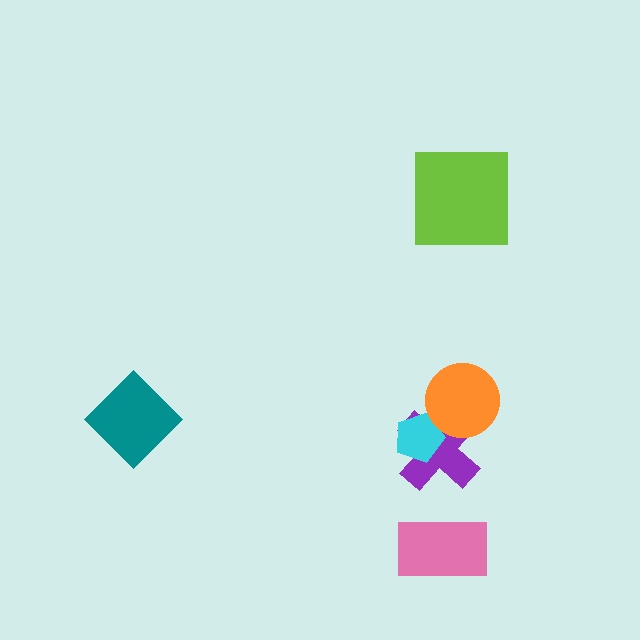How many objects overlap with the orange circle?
1 object overlaps with the orange circle.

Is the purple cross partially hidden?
Yes, it is partially covered by another shape.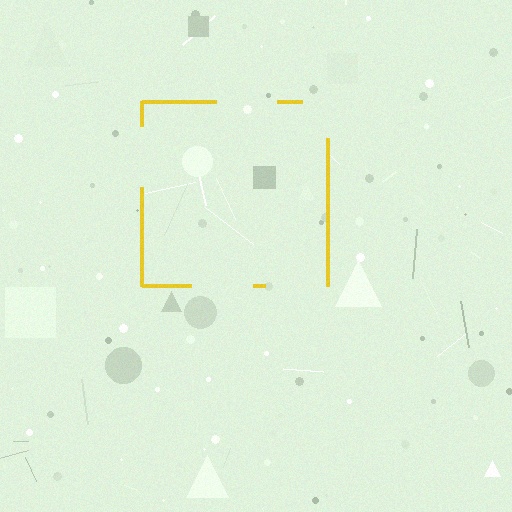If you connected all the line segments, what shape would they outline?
They would outline a square.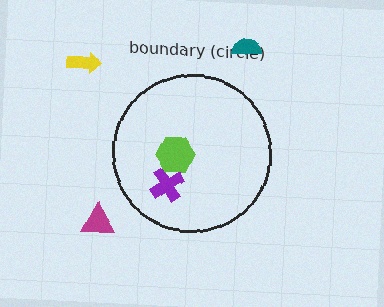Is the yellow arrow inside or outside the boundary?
Outside.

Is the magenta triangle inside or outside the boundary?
Outside.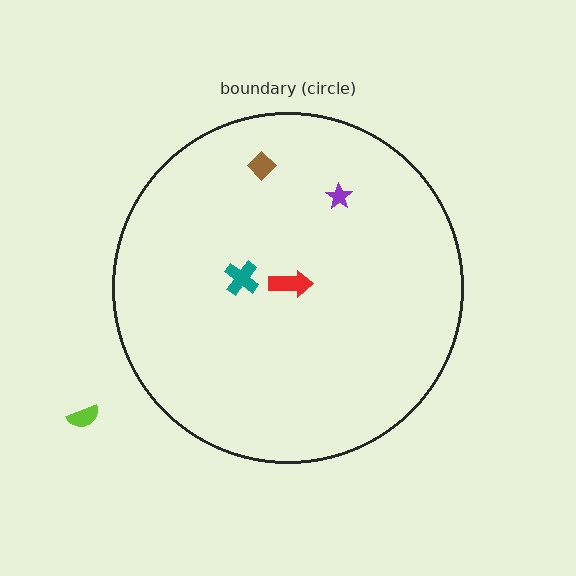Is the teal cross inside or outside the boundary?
Inside.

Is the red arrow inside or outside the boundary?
Inside.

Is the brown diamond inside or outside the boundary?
Inside.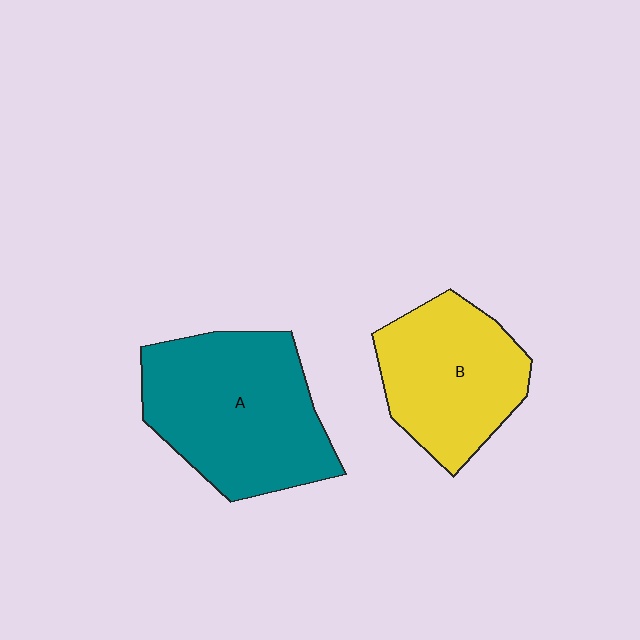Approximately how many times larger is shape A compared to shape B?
Approximately 1.3 times.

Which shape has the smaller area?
Shape B (yellow).